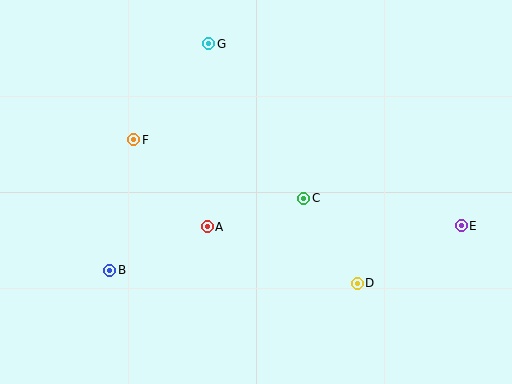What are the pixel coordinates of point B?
Point B is at (110, 270).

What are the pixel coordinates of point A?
Point A is at (207, 227).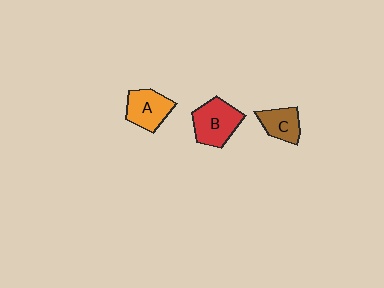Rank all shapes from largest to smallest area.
From largest to smallest: B (red), A (orange), C (brown).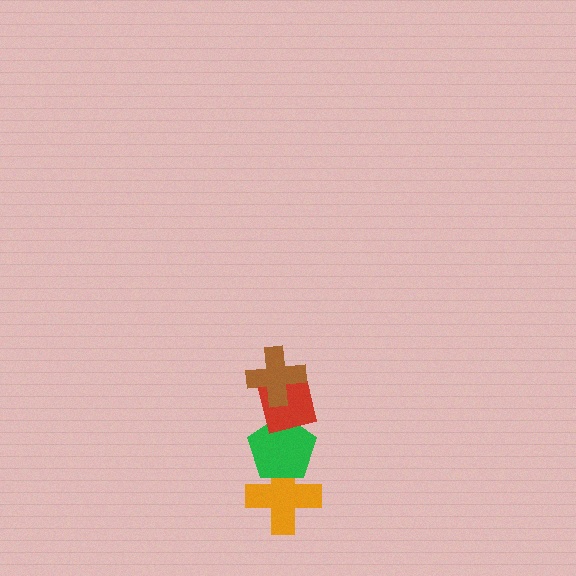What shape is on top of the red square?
The brown cross is on top of the red square.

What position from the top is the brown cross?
The brown cross is 1st from the top.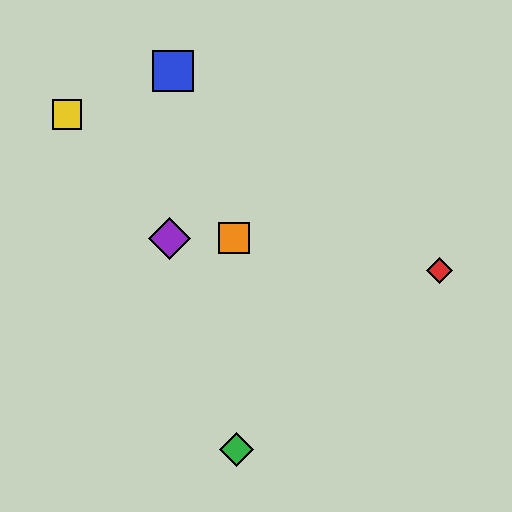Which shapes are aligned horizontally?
The purple diamond, the orange square are aligned horizontally.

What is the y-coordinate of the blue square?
The blue square is at y≈71.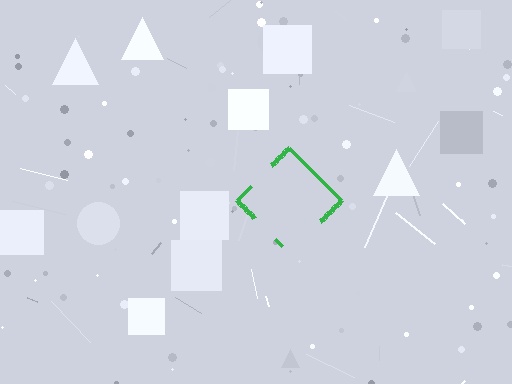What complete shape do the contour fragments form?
The contour fragments form a diamond.